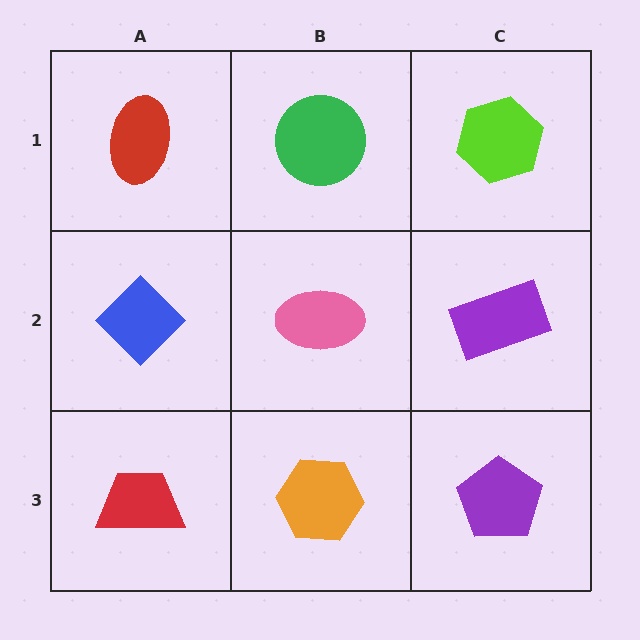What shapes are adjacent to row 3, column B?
A pink ellipse (row 2, column B), a red trapezoid (row 3, column A), a purple pentagon (row 3, column C).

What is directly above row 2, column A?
A red ellipse.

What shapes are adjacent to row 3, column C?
A purple rectangle (row 2, column C), an orange hexagon (row 3, column B).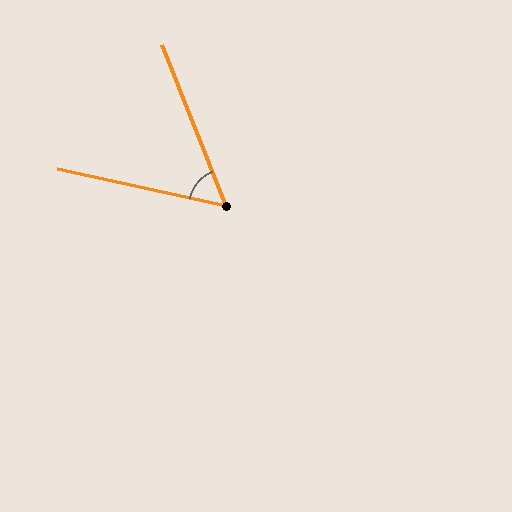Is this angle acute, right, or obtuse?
It is acute.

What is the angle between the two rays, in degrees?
Approximately 56 degrees.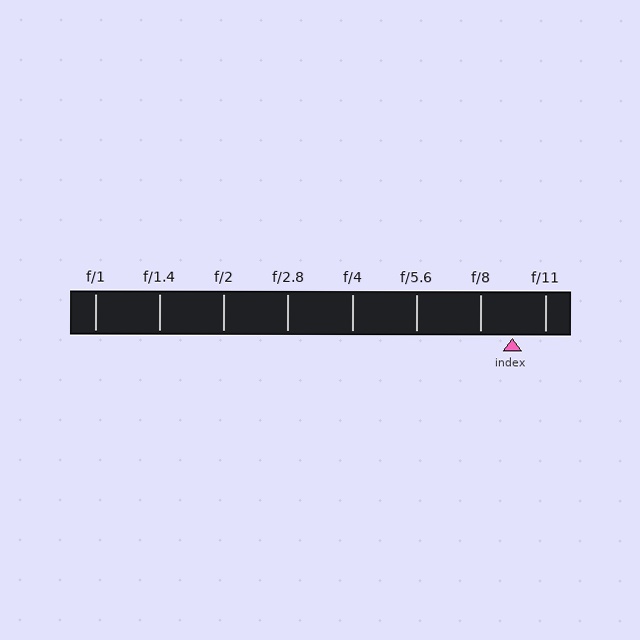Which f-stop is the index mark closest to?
The index mark is closest to f/11.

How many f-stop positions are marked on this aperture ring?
There are 8 f-stop positions marked.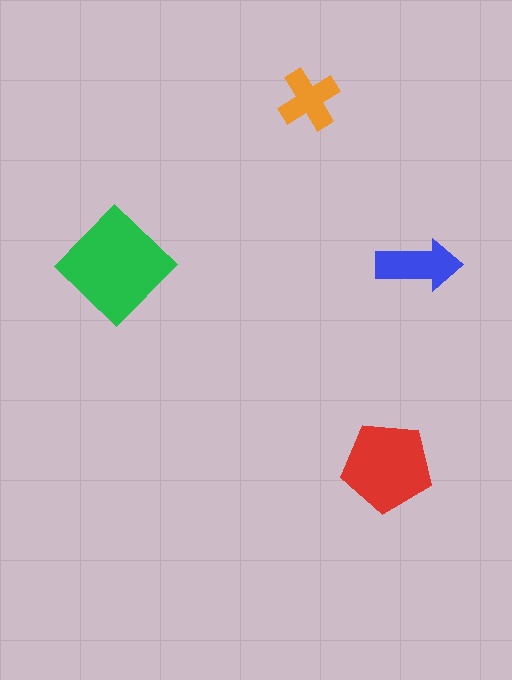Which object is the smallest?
The orange cross.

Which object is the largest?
The green diamond.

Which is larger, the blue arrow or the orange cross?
The blue arrow.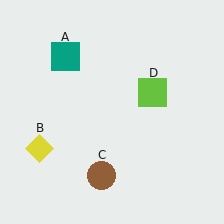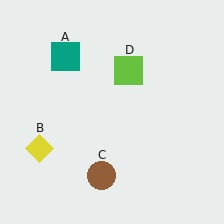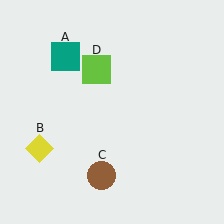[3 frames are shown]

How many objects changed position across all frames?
1 object changed position: lime square (object D).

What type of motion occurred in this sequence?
The lime square (object D) rotated counterclockwise around the center of the scene.